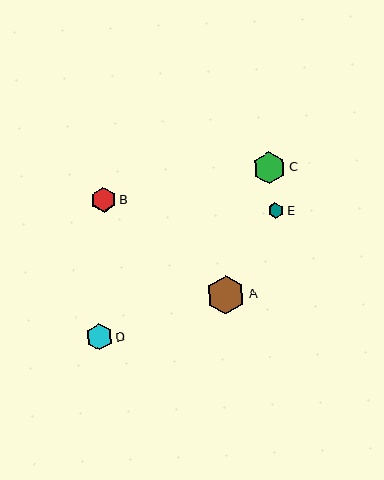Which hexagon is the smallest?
Hexagon E is the smallest with a size of approximately 15 pixels.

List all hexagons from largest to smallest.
From largest to smallest: A, C, D, B, E.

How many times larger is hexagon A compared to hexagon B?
Hexagon A is approximately 1.6 times the size of hexagon B.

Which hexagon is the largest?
Hexagon A is the largest with a size of approximately 39 pixels.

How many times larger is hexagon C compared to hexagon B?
Hexagon C is approximately 1.3 times the size of hexagon B.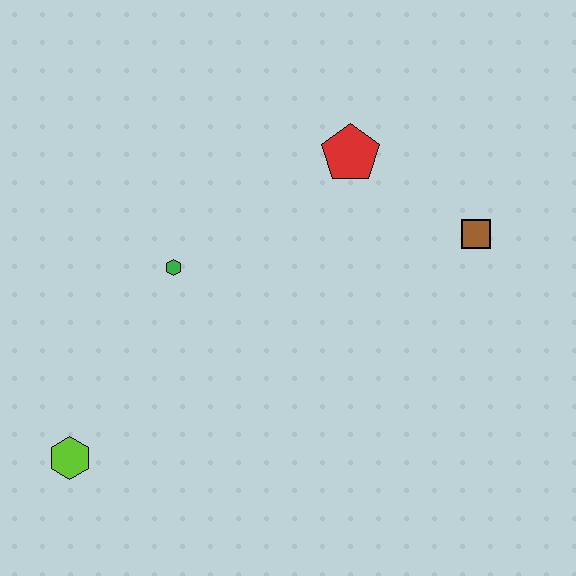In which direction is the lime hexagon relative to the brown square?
The lime hexagon is to the left of the brown square.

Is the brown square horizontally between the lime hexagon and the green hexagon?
No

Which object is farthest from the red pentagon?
The lime hexagon is farthest from the red pentagon.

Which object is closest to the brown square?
The red pentagon is closest to the brown square.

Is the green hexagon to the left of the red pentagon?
Yes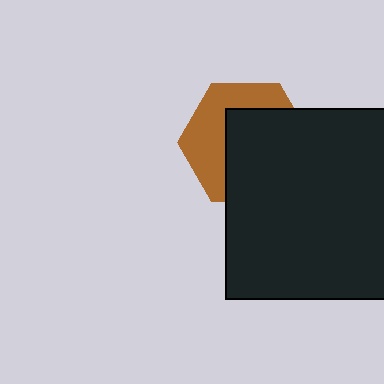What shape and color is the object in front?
The object in front is a black rectangle.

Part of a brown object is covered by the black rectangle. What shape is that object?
It is a hexagon.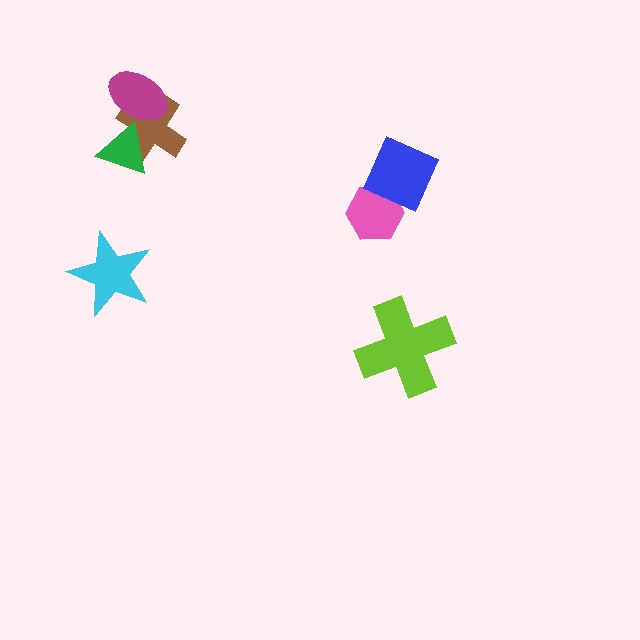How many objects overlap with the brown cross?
2 objects overlap with the brown cross.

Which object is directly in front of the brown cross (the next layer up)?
The magenta ellipse is directly in front of the brown cross.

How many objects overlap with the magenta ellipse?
1 object overlaps with the magenta ellipse.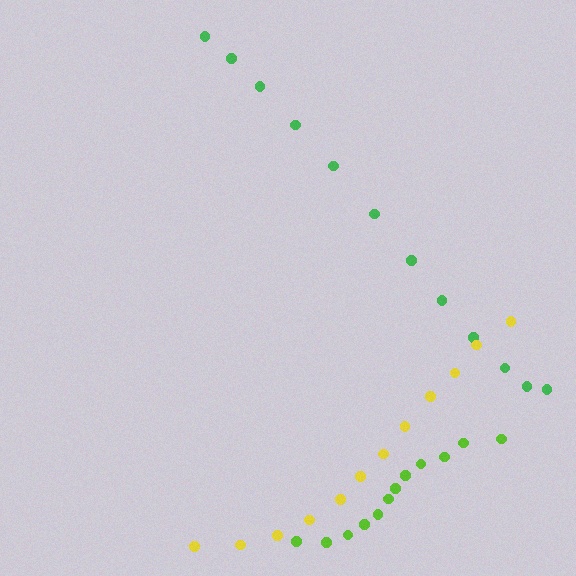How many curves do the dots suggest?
There are 3 distinct paths.